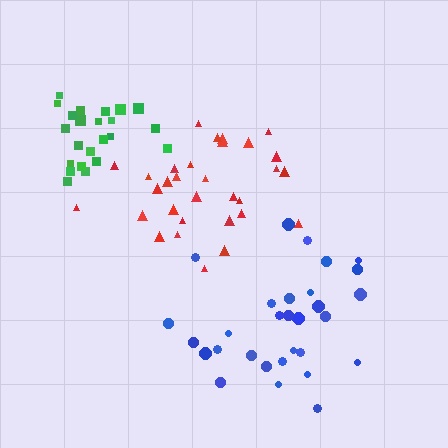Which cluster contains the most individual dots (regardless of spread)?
Red (31).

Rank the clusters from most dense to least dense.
green, red, blue.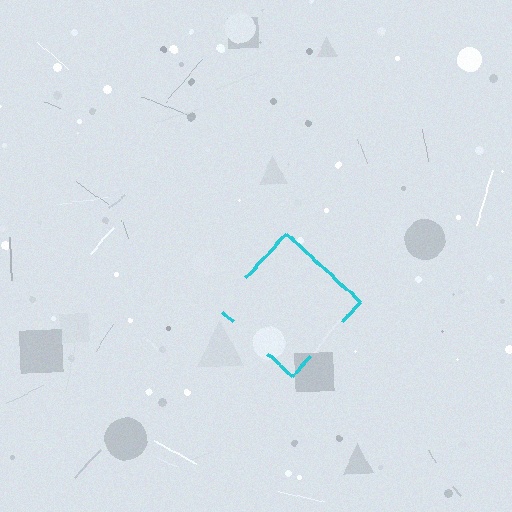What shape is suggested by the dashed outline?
The dashed outline suggests a diamond.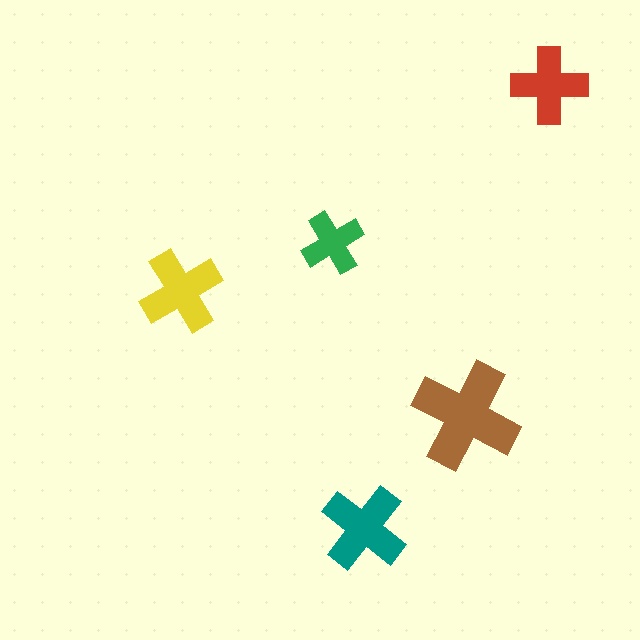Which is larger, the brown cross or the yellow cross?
The brown one.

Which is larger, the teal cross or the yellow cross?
The teal one.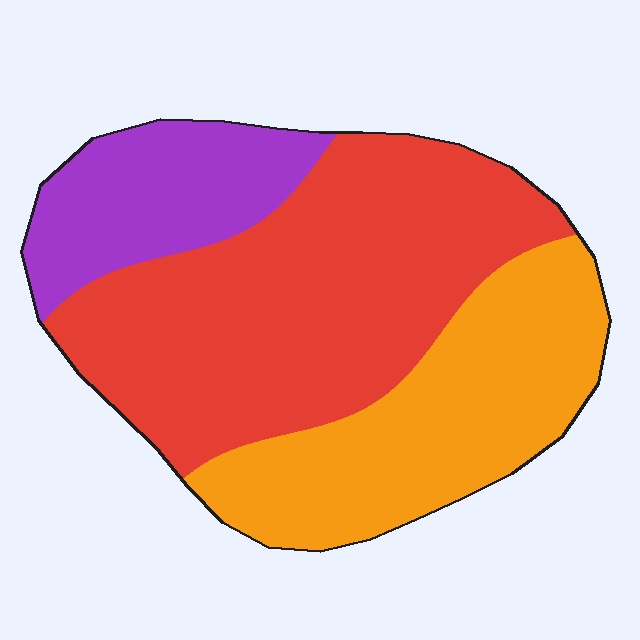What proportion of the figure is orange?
Orange takes up about one third (1/3) of the figure.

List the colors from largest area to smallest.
From largest to smallest: red, orange, purple.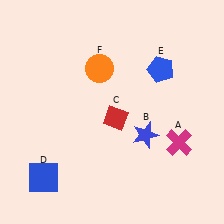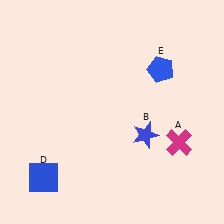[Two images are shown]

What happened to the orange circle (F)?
The orange circle (F) was removed in Image 2. It was in the top-left area of Image 1.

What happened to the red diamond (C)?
The red diamond (C) was removed in Image 2. It was in the bottom-right area of Image 1.